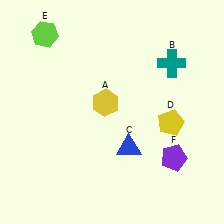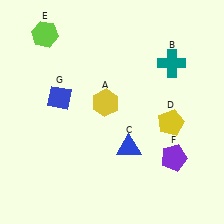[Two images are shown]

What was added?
A blue diamond (G) was added in Image 2.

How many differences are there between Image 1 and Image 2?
There is 1 difference between the two images.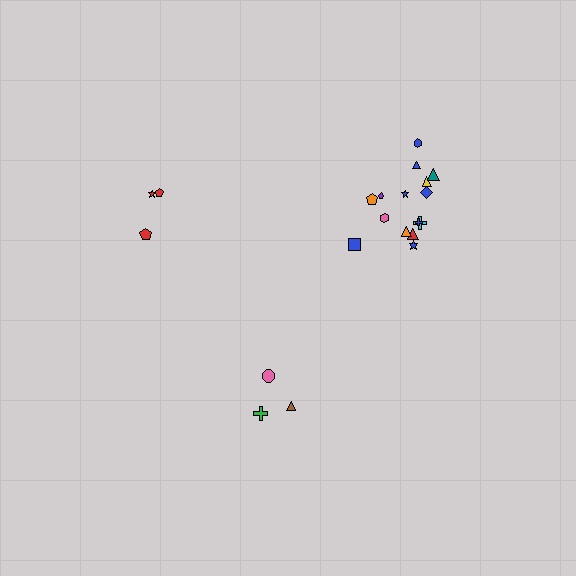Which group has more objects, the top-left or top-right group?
The top-right group.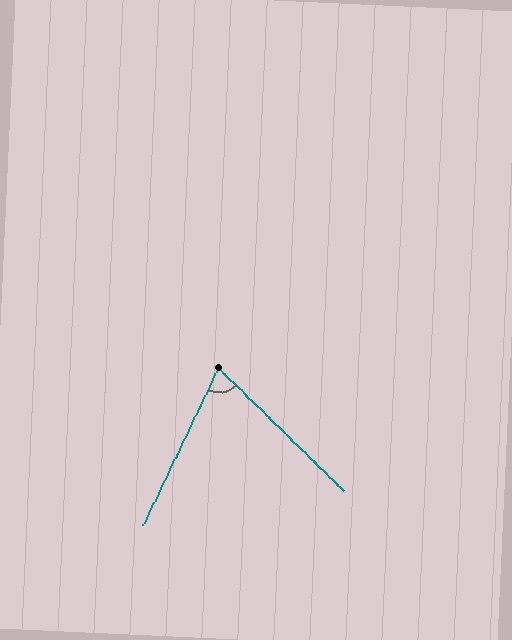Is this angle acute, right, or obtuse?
It is acute.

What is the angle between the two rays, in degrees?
Approximately 71 degrees.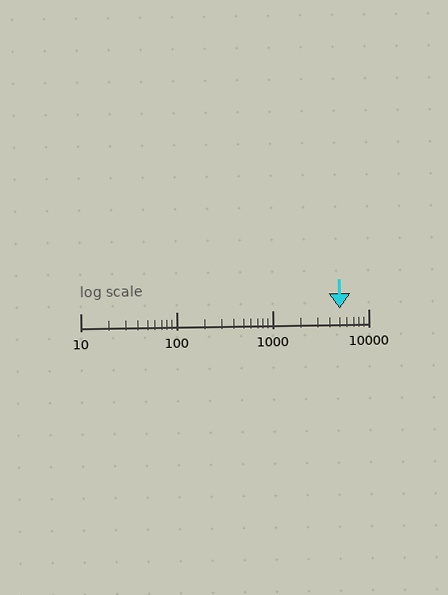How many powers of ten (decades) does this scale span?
The scale spans 3 decades, from 10 to 10000.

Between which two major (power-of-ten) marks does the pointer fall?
The pointer is between 1000 and 10000.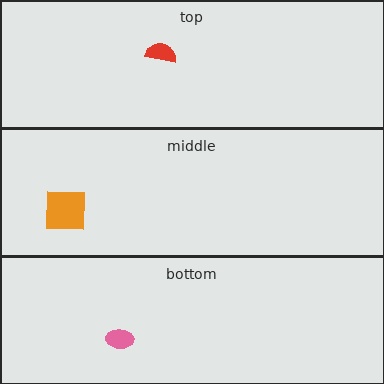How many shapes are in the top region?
1.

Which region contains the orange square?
The middle region.